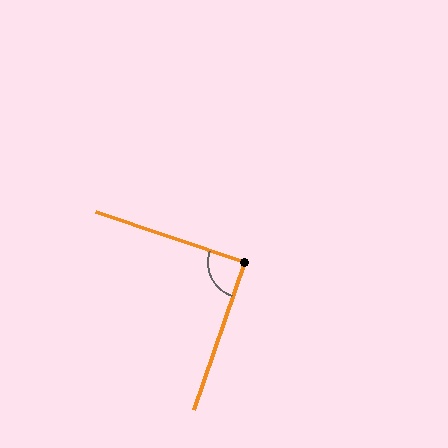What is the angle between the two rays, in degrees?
Approximately 90 degrees.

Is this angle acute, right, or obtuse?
It is approximately a right angle.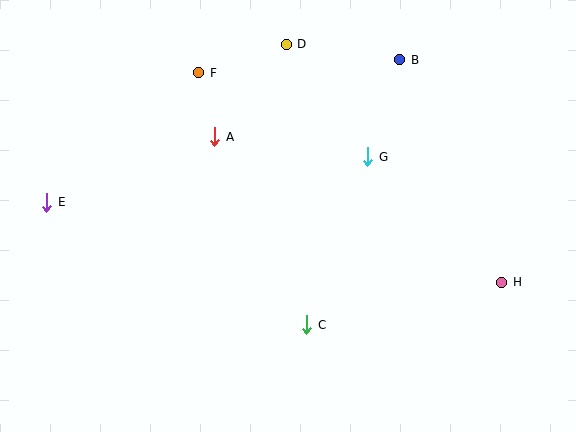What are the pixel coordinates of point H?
Point H is at (502, 282).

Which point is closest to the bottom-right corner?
Point H is closest to the bottom-right corner.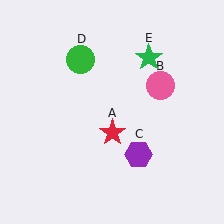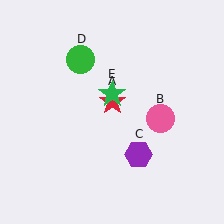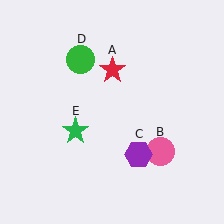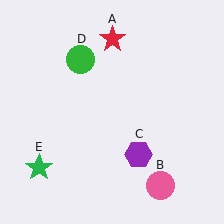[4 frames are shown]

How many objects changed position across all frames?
3 objects changed position: red star (object A), pink circle (object B), green star (object E).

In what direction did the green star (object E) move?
The green star (object E) moved down and to the left.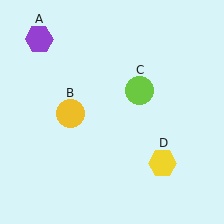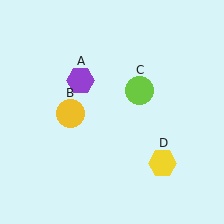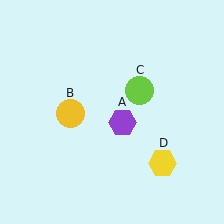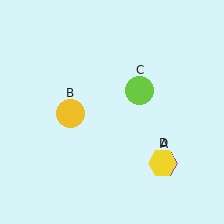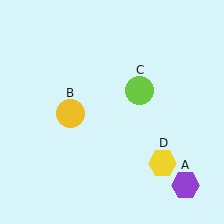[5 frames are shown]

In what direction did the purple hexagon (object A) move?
The purple hexagon (object A) moved down and to the right.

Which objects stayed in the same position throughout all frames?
Yellow circle (object B) and lime circle (object C) and yellow hexagon (object D) remained stationary.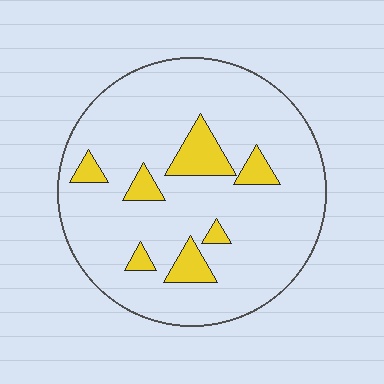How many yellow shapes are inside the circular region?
7.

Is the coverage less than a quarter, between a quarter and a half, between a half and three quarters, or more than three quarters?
Less than a quarter.